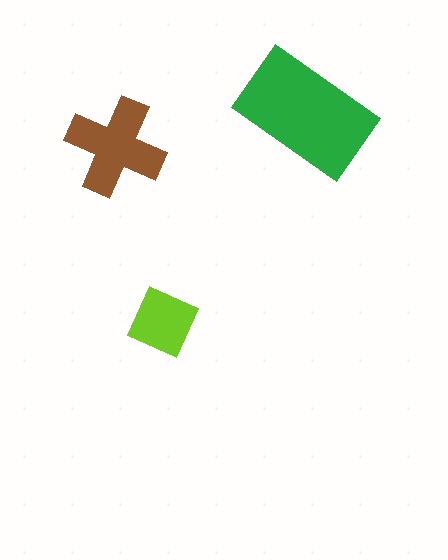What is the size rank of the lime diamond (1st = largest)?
3rd.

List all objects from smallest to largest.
The lime diamond, the brown cross, the green rectangle.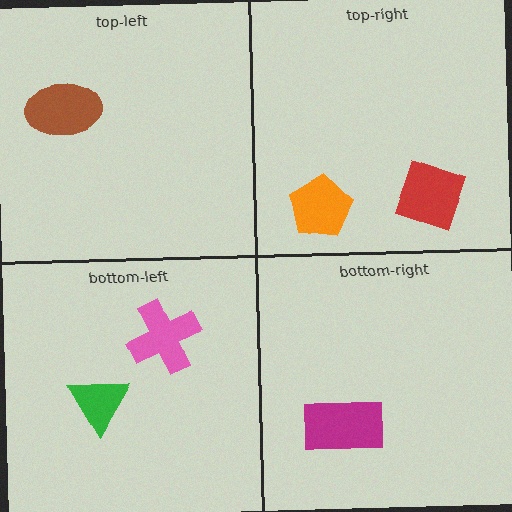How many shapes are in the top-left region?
1.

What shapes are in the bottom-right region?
The magenta rectangle.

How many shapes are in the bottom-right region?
1.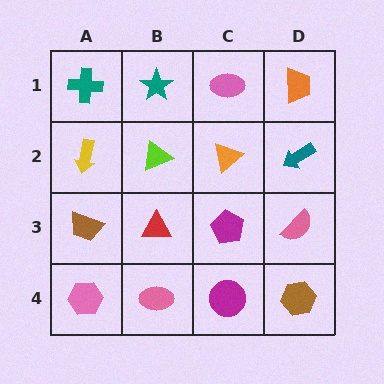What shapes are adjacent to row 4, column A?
A brown trapezoid (row 3, column A), a pink ellipse (row 4, column B).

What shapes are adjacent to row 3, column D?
A teal arrow (row 2, column D), a brown hexagon (row 4, column D), a magenta pentagon (row 3, column C).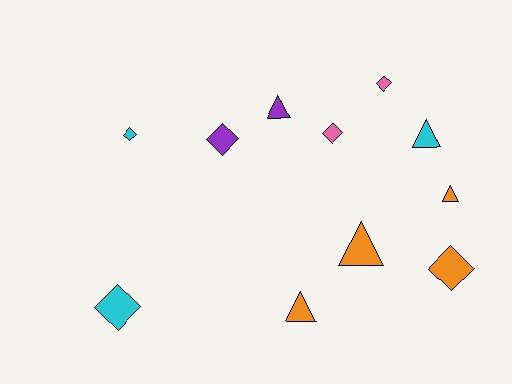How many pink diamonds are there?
There are 2 pink diamonds.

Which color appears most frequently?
Orange, with 4 objects.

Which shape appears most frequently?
Diamond, with 6 objects.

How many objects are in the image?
There are 11 objects.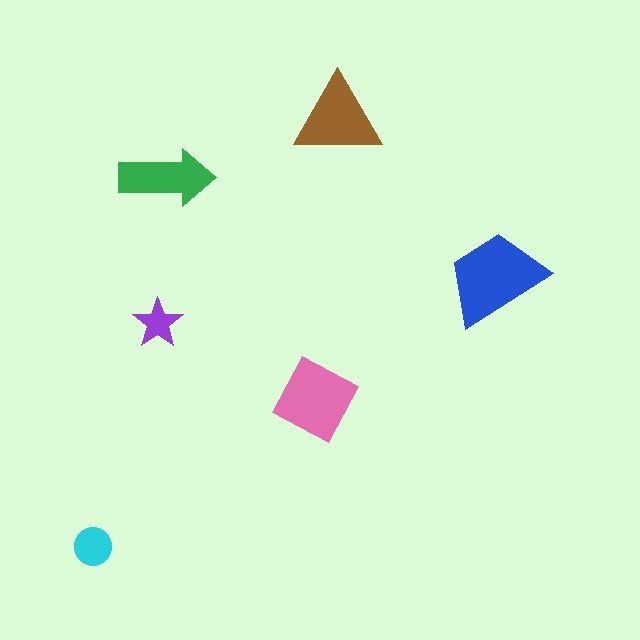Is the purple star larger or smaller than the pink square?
Smaller.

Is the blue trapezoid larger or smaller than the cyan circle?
Larger.